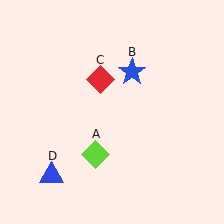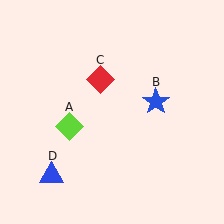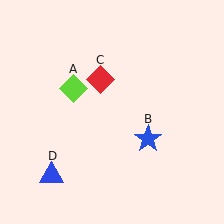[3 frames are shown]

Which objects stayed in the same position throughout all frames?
Red diamond (object C) and blue triangle (object D) remained stationary.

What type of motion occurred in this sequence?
The lime diamond (object A), blue star (object B) rotated clockwise around the center of the scene.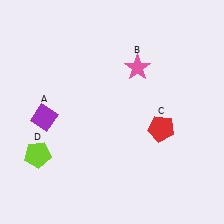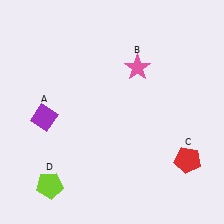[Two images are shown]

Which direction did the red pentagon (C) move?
The red pentagon (C) moved down.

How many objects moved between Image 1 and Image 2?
2 objects moved between the two images.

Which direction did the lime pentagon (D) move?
The lime pentagon (D) moved down.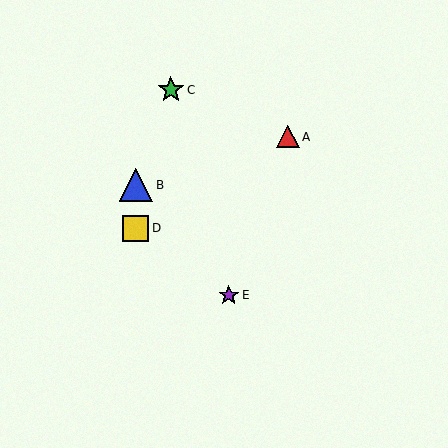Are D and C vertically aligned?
No, D is at x≈136 and C is at x≈171.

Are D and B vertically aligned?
Yes, both are at x≈136.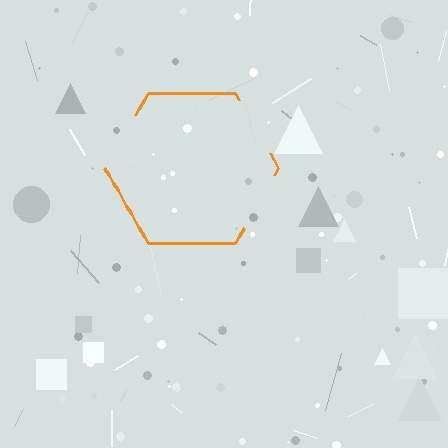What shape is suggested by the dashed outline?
The dashed outline suggests a hexagon.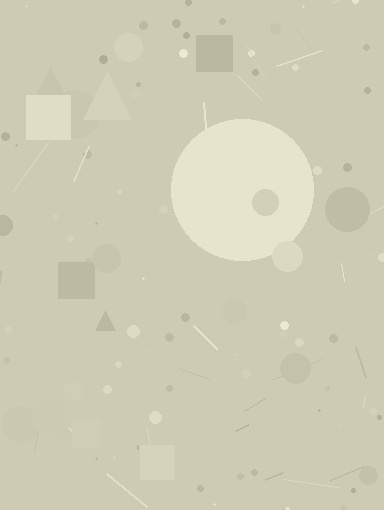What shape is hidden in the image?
A circle is hidden in the image.